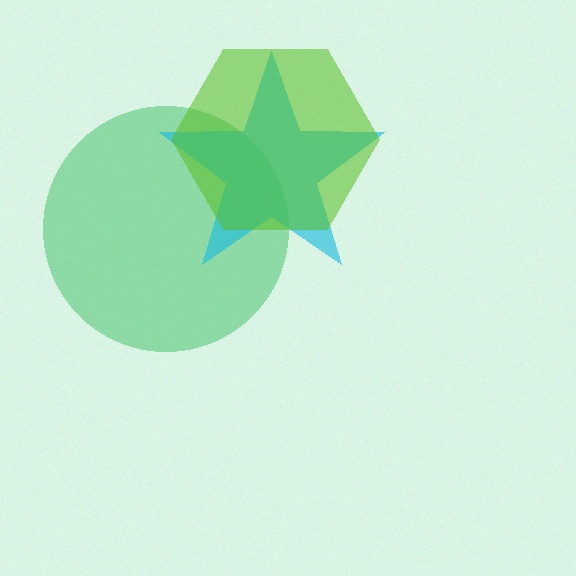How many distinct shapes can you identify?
There are 3 distinct shapes: a green circle, a cyan star, a lime hexagon.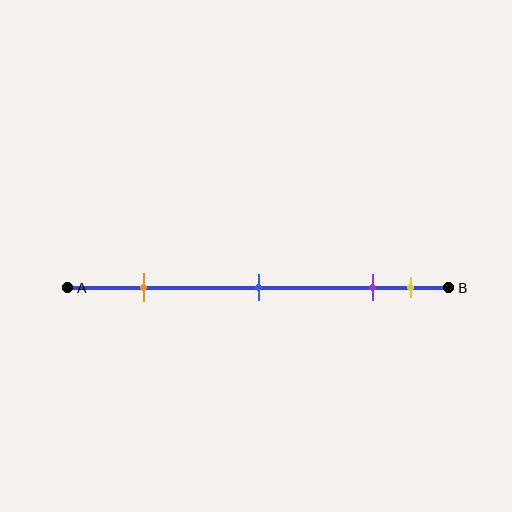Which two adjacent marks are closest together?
The purple and yellow marks are the closest adjacent pair.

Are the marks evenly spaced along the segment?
No, the marks are not evenly spaced.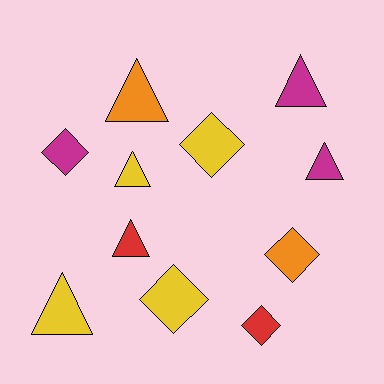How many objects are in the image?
There are 11 objects.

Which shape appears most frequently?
Triangle, with 6 objects.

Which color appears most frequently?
Yellow, with 4 objects.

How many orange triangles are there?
There is 1 orange triangle.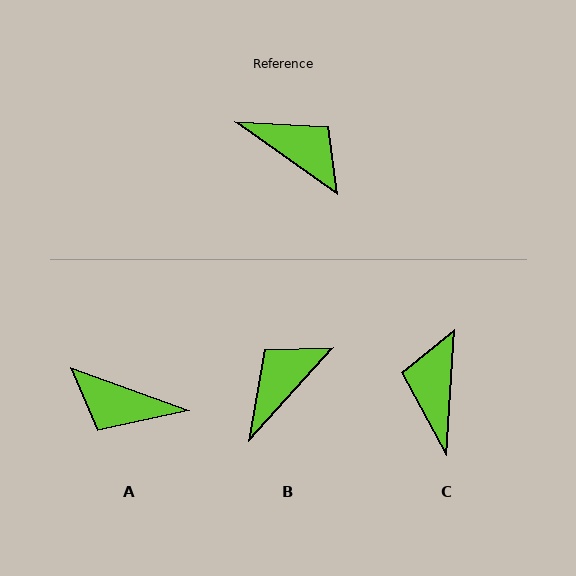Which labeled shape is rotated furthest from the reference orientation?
A, about 165 degrees away.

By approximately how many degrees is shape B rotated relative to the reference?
Approximately 84 degrees counter-clockwise.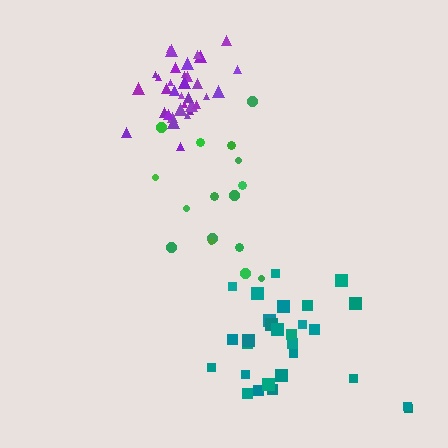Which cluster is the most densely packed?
Purple.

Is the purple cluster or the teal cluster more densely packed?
Purple.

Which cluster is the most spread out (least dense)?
Green.